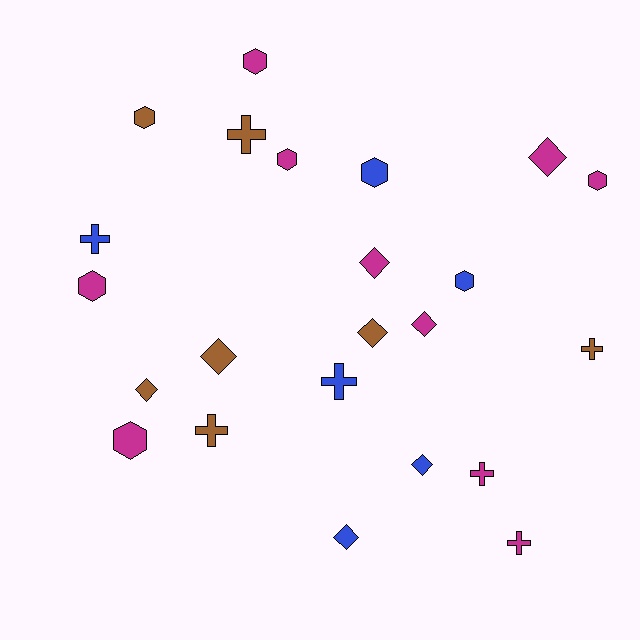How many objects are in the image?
There are 23 objects.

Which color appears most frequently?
Magenta, with 10 objects.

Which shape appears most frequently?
Diamond, with 8 objects.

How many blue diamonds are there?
There are 2 blue diamonds.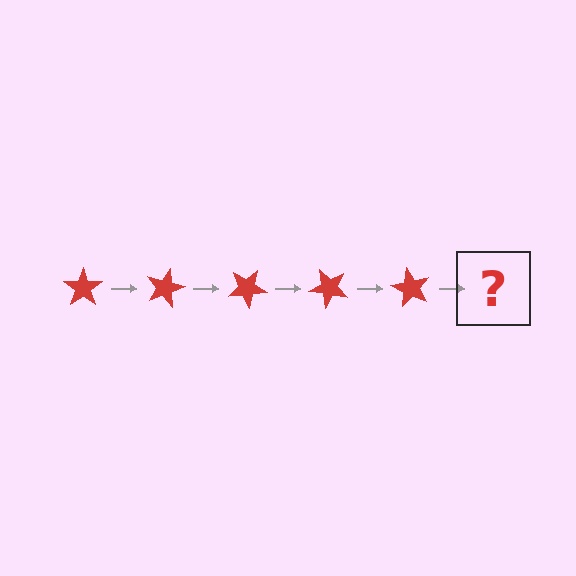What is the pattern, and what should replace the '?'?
The pattern is that the star rotates 15 degrees each step. The '?' should be a red star rotated 75 degrees.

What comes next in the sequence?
The next element should be a red star rotated 75 degrees.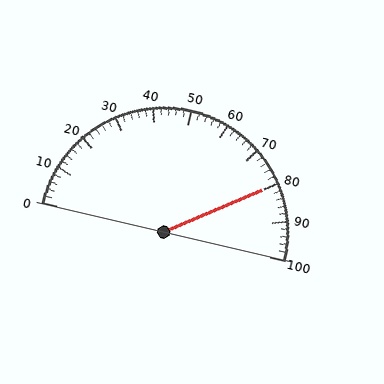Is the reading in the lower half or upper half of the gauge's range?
The reading is in the upper half of the range (0 to 100).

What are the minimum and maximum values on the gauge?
The gauge ranges from 0 to 100.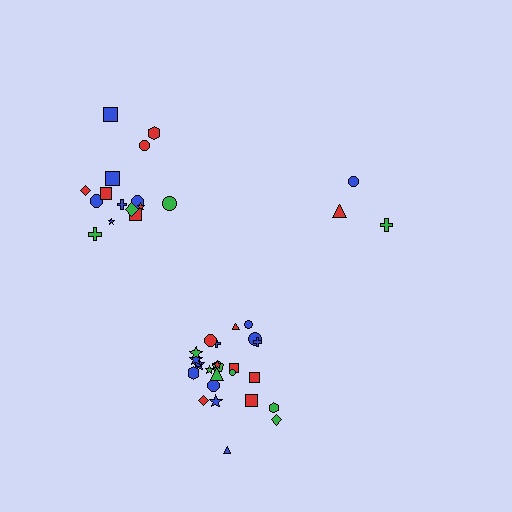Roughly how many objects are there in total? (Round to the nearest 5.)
Roughly 45 objects in total.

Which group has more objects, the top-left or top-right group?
The top-left group.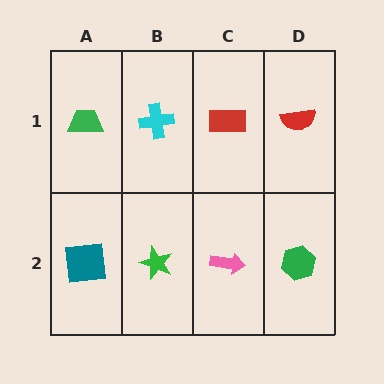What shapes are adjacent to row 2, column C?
A red rectangle (row 1, column C), a green star (row 2, column B), a green hexagon (row 2, column D).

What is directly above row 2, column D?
A red semicircle.